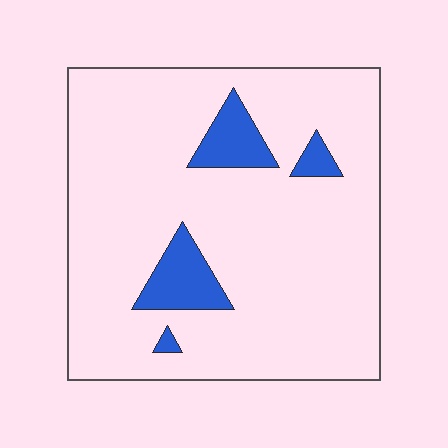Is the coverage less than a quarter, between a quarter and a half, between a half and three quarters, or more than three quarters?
Less than a quarter.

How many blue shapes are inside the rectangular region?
4.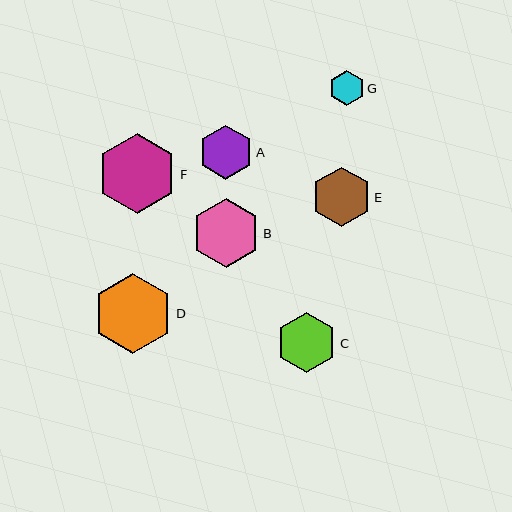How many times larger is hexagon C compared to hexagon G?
Hexagon C is approximately 1.7 times the size of hexagon G.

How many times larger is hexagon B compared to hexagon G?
Hexagon B is approximately 1.9 times the size of hexagon G.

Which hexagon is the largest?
Hexagon D is the largest with a size of approximately 80 pixels.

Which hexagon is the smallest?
Hexagon G is the smallest with a size of approximately 35 pixels.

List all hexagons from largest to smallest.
From largest to smallest: D, F, B, C, E, A, G.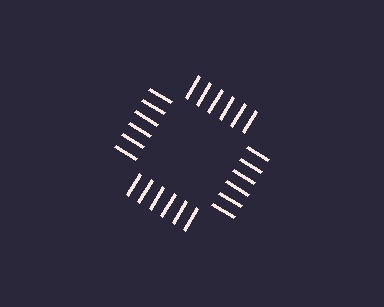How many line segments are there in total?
24 — 6 along each of the 4 edges.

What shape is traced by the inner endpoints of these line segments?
An illusory square — the line segments terminate on its edges but no continuous stroke is drawn.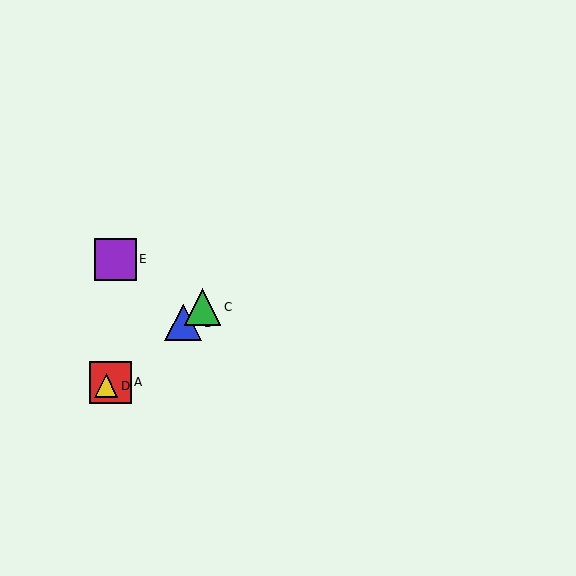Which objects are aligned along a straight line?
Objects A, B, C, D are aligned along a straight line.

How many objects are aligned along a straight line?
4 objects (A, B, C, D) are aligned along a straight line.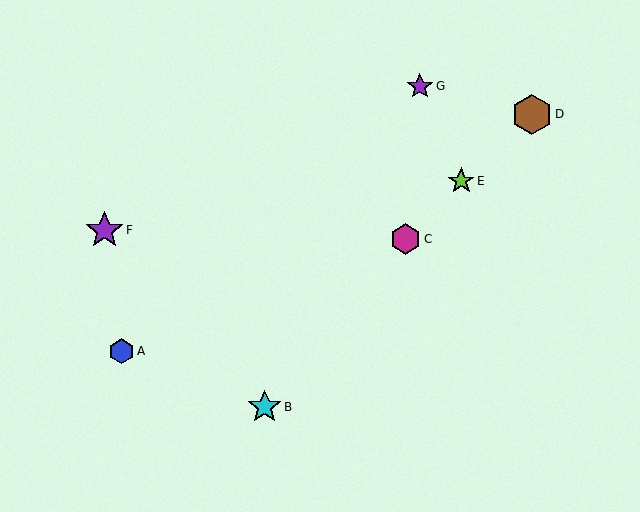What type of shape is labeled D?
Shape D is a brown hexagon.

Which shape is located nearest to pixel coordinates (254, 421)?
The cyan star (labeled B) at (265, 407) is nearest to that location.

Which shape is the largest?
The brown hexagon (labeled D) is the largest.